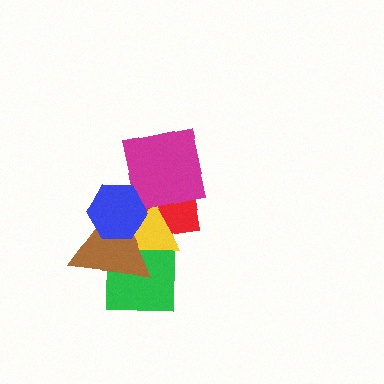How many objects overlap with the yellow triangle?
5 objects overlap with the yellow triangle.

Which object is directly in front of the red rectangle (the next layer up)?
The yellow triangle is directly in front of the red rectangle.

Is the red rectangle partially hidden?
Yes, it is partially covered by another shape.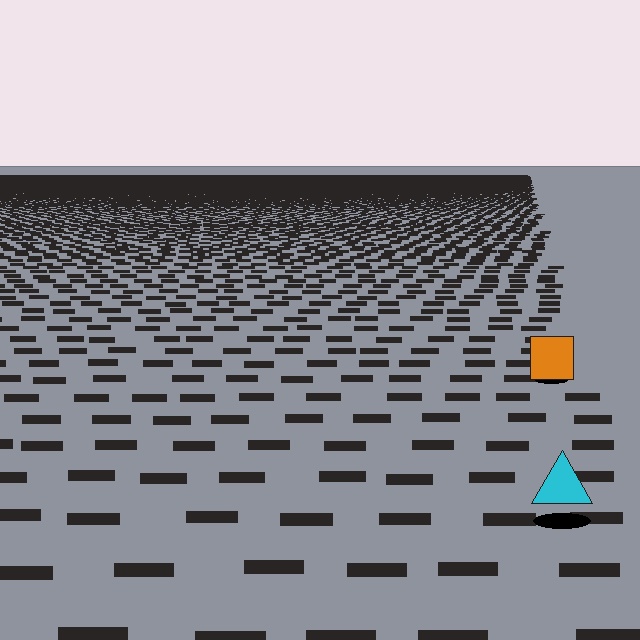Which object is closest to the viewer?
The cyan triangle is closest. The texture marks near it are larger and more spread out.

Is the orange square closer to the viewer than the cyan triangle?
No. The cyan triangle is closer — you can tell from the texture gradient: the ground texture is coarser near it.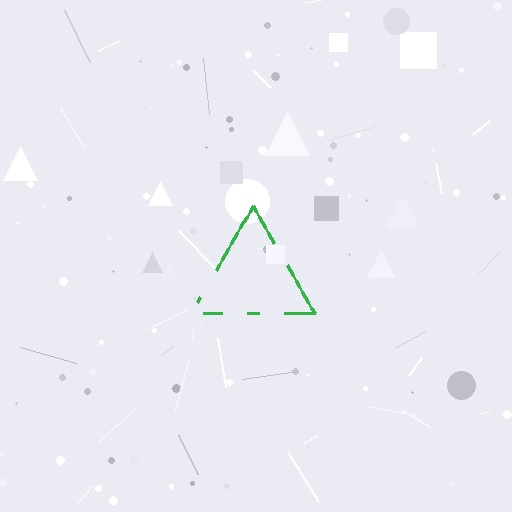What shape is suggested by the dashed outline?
The dashed outline suggests a triangle.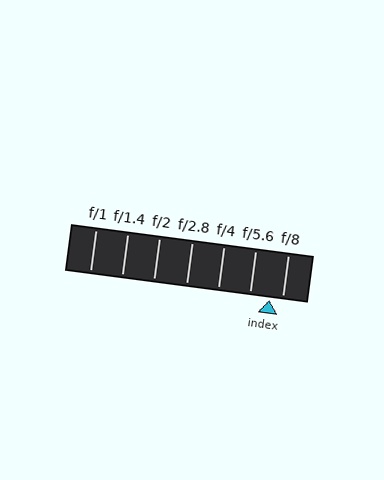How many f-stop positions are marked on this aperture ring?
There are 7 f-stop positions marked.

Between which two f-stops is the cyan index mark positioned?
The index mark is between f/5.6 and f/8.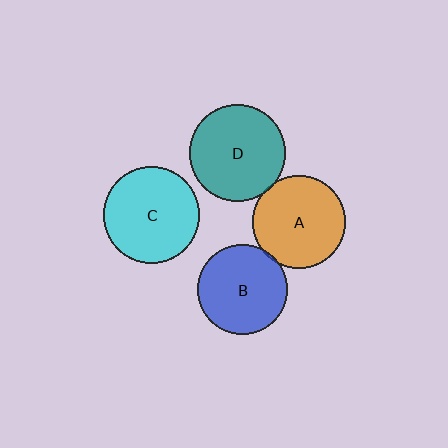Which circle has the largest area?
Circle D (teal).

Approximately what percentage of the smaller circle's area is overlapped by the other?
Approximately 5%.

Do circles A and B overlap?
Yes.